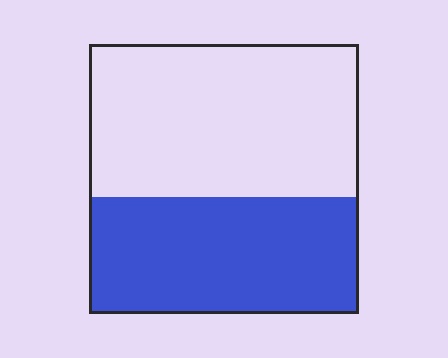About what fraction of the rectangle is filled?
About two fifths (2/5).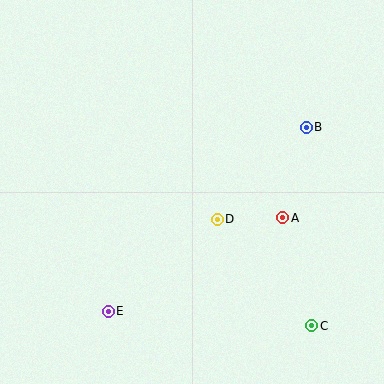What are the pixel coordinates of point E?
Point E is at (108, 311).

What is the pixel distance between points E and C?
The distance between E and C is 204 pixels.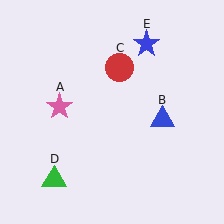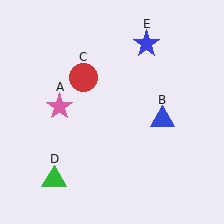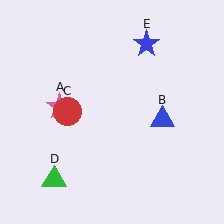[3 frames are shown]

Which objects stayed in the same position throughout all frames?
Pink star (object A) and blue triangle (object B) and green triangle (object D) and blue star (object E) remained stationary.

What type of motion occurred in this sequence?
The red circle (object C) rotated counterclockwise around the center of the scene.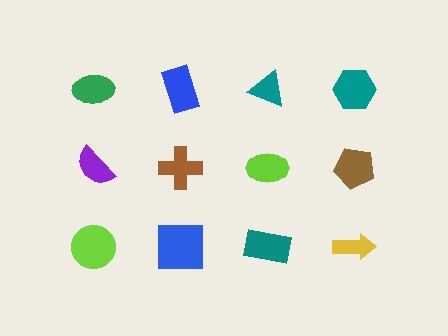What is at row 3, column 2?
A blue square.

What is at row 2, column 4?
A brown pentagon.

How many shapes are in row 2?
4 shapes.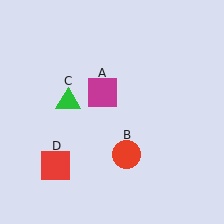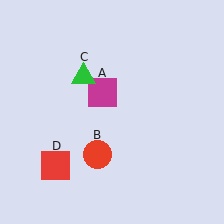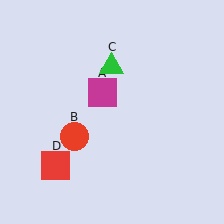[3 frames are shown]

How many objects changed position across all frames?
2 objects changed position: red circle (object B), green triangle (object C).